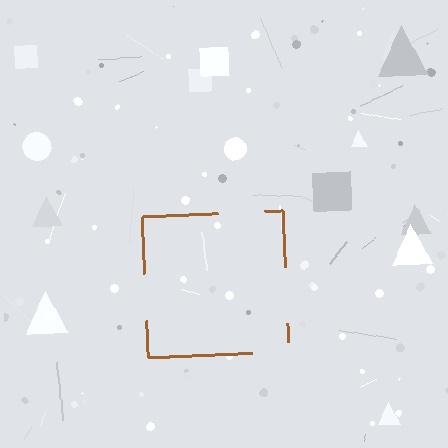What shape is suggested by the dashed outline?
The dashed outline suggests a square.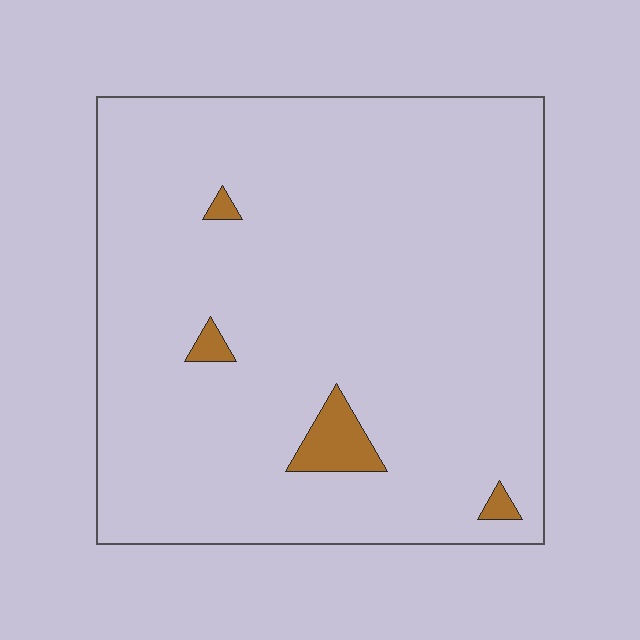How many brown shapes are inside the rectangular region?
4.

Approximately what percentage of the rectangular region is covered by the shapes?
Approximately 5%.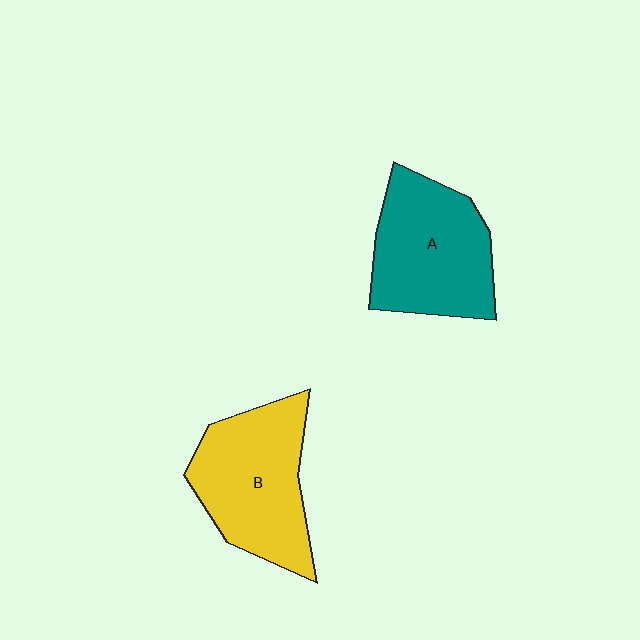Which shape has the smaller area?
Shape A (teal).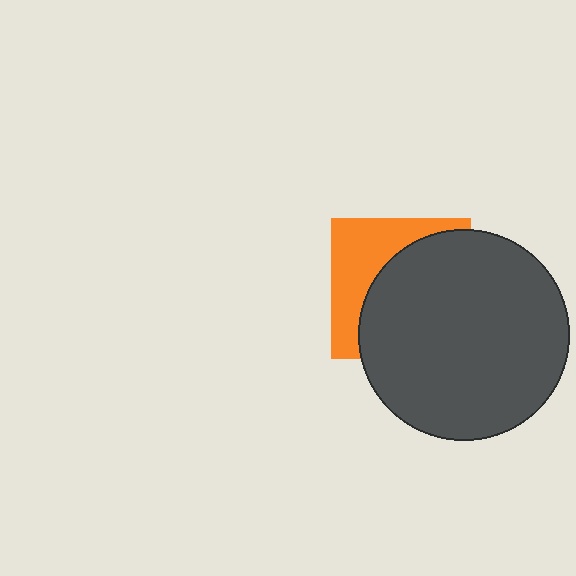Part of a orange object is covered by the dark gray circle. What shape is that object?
It is a square.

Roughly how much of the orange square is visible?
A small part of it is visible (roughly 38%).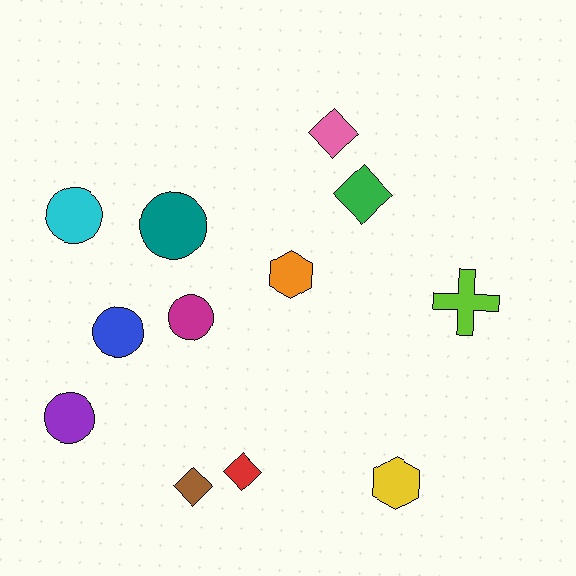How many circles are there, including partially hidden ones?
There are 5 circles.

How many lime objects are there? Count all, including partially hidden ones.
There is 1 lime object.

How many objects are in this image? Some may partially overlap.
There are 12 objects.